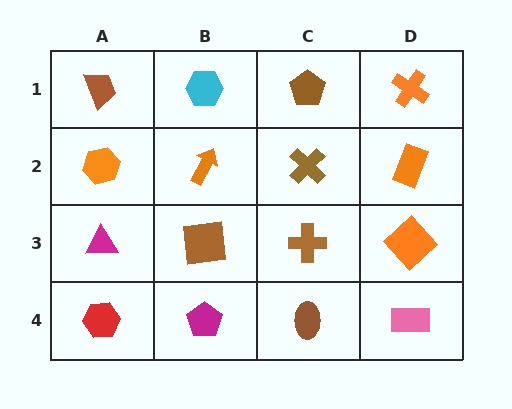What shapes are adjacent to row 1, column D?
An orange rectangle (row 2, column D), a brown pentagon (row 1, column C).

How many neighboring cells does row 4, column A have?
2.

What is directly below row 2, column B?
A brown square.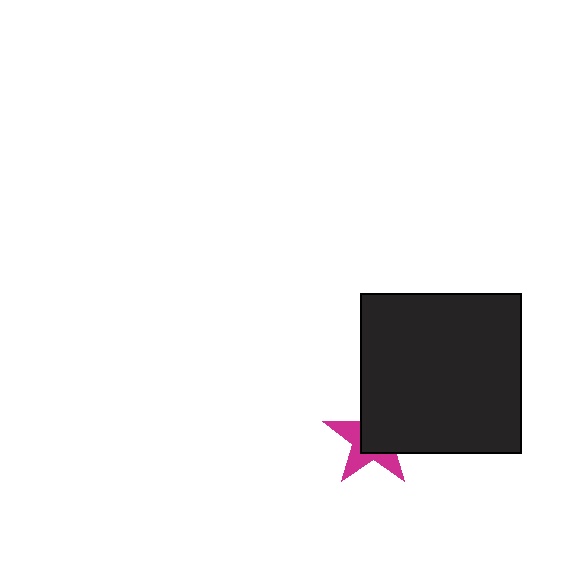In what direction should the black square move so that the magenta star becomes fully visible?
The black square should move toward the upper-right. That is the shortest direction to clear the overlap and leave the magenta star fully visible.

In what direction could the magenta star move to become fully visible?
The magenta star could move toward the lower-left. That would shift it out from behind the black square entirely.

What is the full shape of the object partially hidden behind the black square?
The partially hidden object is a magenta star.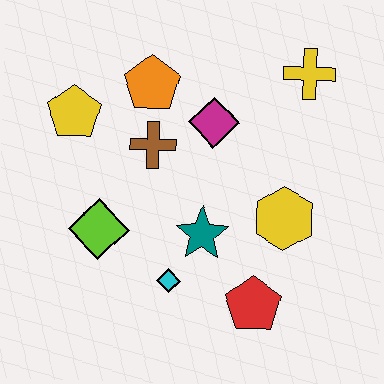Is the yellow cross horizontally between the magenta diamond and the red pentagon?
No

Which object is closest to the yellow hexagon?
The teal star is closest to the yellow hexagon.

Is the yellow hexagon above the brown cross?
No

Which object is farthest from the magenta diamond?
The red pentagon is farthest from the magenta diamond.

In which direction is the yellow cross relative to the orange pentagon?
The yellow cross is to the right of the orange pentagon.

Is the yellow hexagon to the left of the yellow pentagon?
No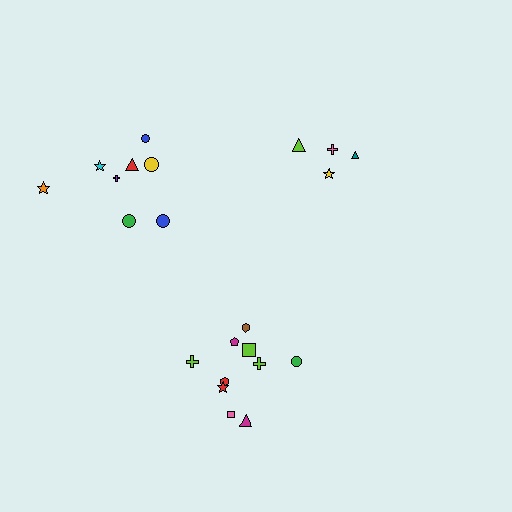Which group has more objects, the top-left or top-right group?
The top-left group.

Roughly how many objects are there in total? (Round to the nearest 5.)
Roughly 20 objects in total.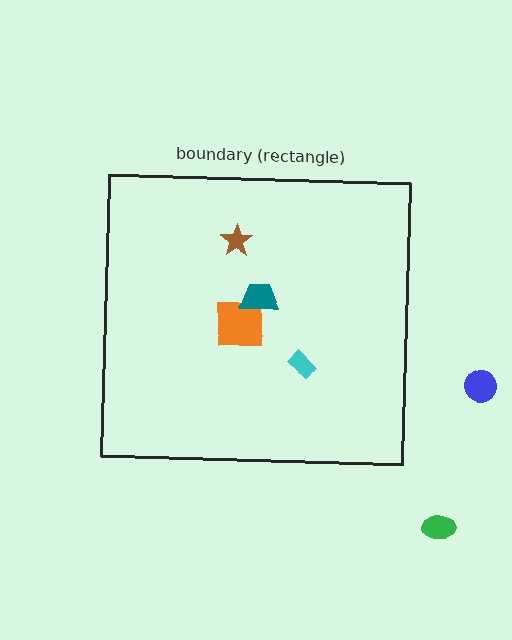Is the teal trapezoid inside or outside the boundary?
Inside.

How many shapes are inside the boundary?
4 inside, 2 outside.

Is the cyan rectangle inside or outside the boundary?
Inside.